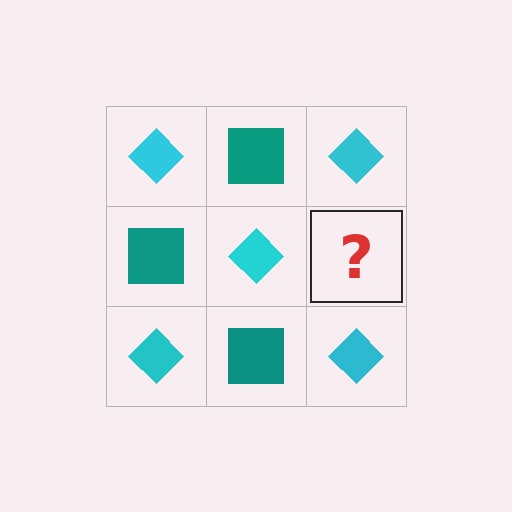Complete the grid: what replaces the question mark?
The question mark should be replaced with a teal square.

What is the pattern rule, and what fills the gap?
The rule is that it alternates cyan diamond and teal square in a checkerboard pattern. The gap should be filled with a teal square.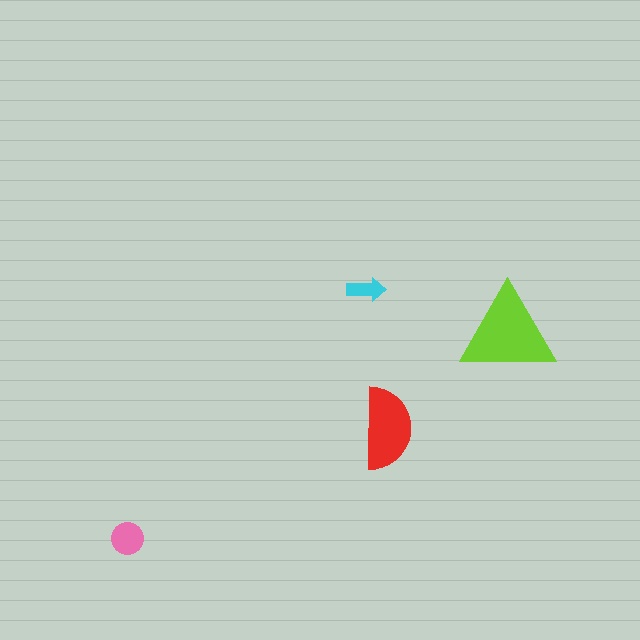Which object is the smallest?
The cyan arrow.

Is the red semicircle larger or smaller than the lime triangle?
Smaller.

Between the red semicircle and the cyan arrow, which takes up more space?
The red semicircle.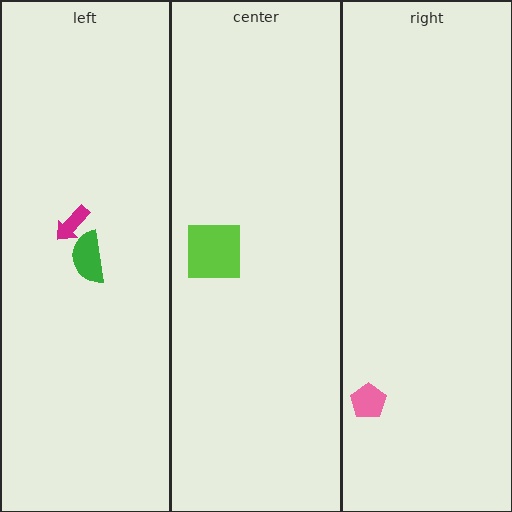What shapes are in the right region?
The pink pentagon.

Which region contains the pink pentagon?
The right region.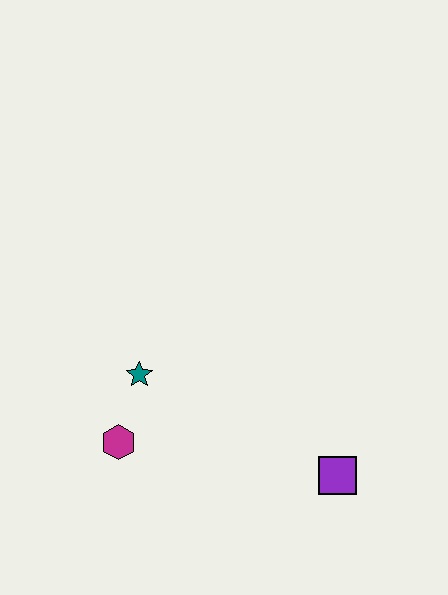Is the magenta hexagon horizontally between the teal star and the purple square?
No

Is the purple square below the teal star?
Yes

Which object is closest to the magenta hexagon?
The teal star is closest to the magenta hexagon.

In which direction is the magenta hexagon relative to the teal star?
The magenta hexagon is below the teal star.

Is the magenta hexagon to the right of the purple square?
No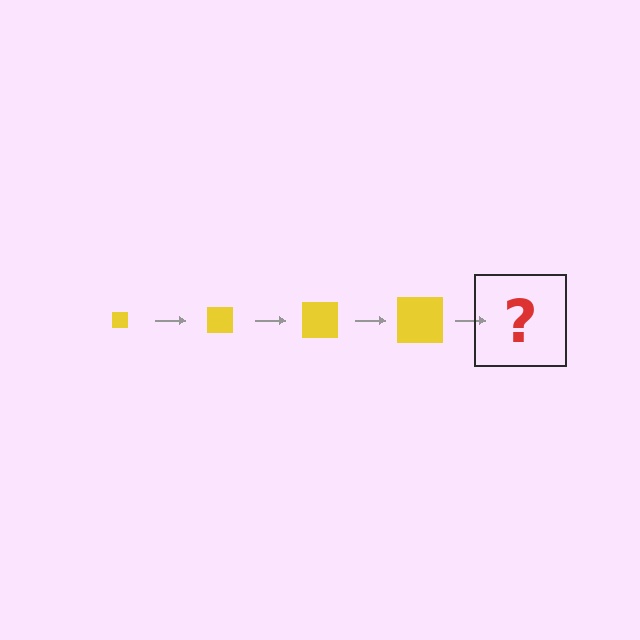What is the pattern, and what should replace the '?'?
The pattern is that the square gets progressively larger each step. The '?' should be a yellow square, larger than the previous one.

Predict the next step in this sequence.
The next step is a yellow square, larger than the previous one.